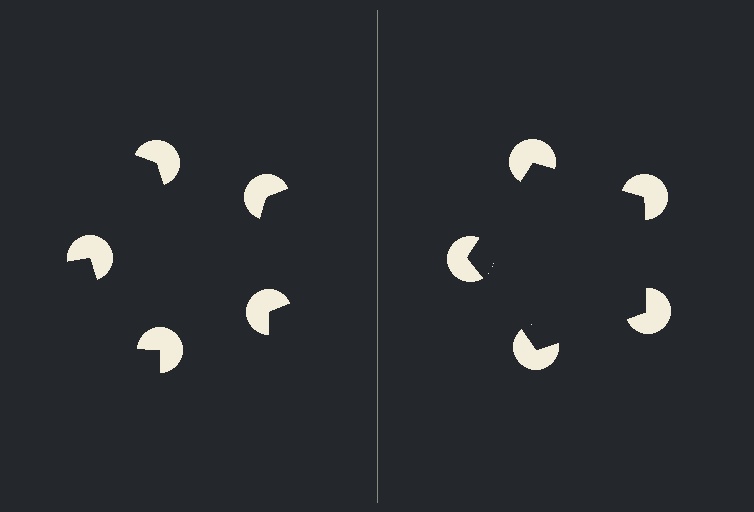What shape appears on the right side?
An illusory pentagon.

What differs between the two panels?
The pac-man discs are positioned identically on both sides; only the wedge orientations differ. On the right they align to a pentagon; on the left they are misaligned.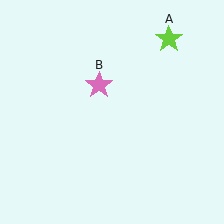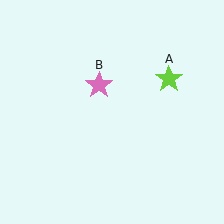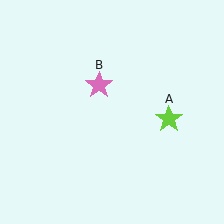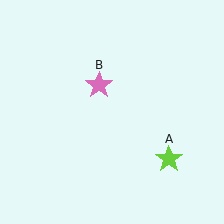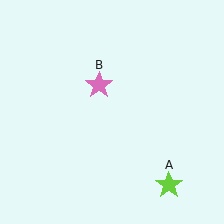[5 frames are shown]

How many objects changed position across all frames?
1 object changed position: lime star (object A).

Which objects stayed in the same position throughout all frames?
Pink star (object B) remained stationary.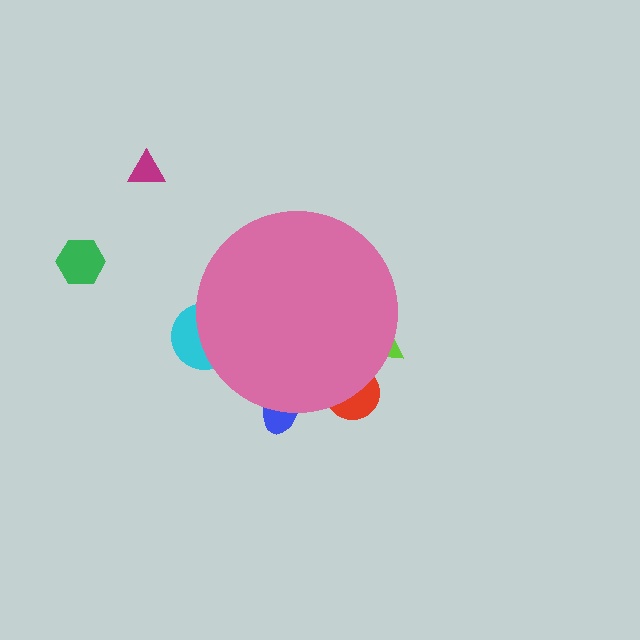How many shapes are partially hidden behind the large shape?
4 shapes are partially hidden.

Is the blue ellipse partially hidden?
Yes, the blue ellipse is partially hidden behind the pink circle.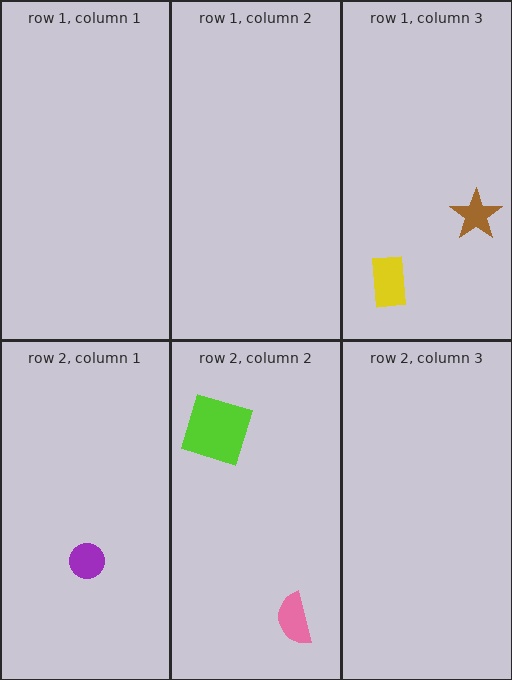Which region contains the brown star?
The row 1, column 3 region.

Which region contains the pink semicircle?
The row 2, column 2 region.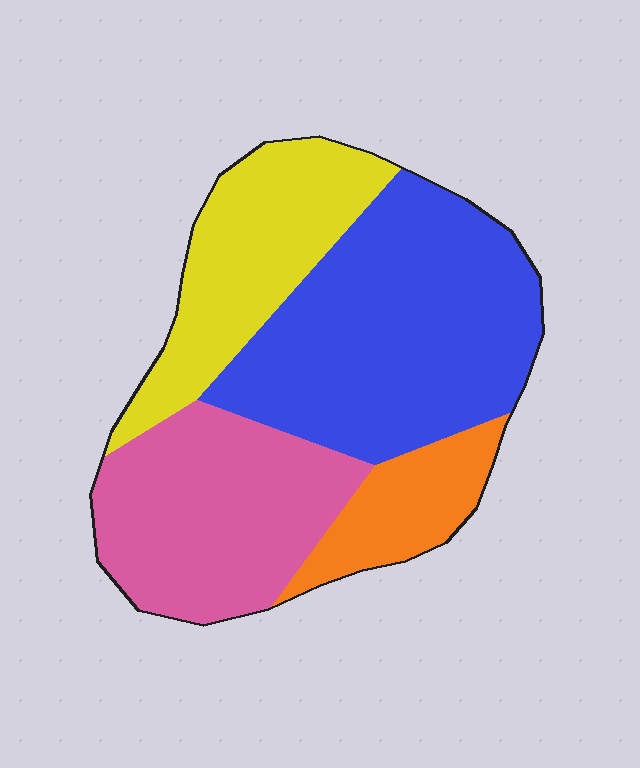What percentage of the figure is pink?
Pink takes up about one quarter (1/4) of the figure.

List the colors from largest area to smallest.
From largest to smallest: blue, pink, yellow, orange.